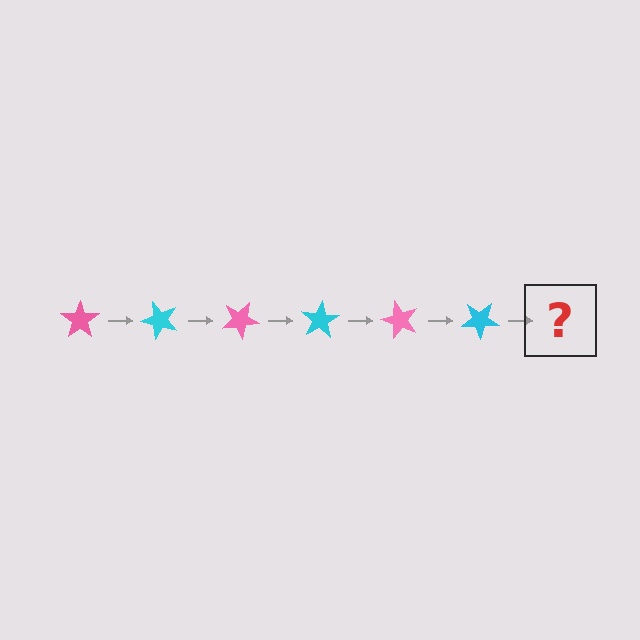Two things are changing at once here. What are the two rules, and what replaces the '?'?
The two rules are that it rotates 50 degrees each step and the color cycles through pink and cyan. The '?' should be a pink star, rotated 300 degrees from the start.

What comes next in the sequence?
The next element should be a pink star, rotated 300 degrees from the start.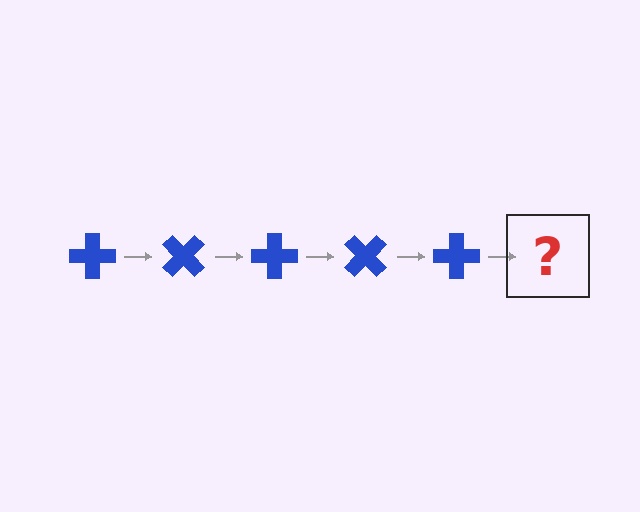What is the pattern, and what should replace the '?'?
The pattern is that the cross rotates 45 degrees each step. The '?' should be a blue cross rotated 225 degrees.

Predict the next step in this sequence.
The next step is a blue cross rotated 225 degrees.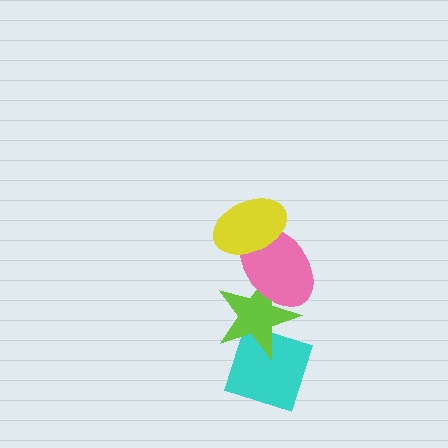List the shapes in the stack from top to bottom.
From top to bottom: the yellow ellipse, the pink ellipse, the lime star, the cyan diamond.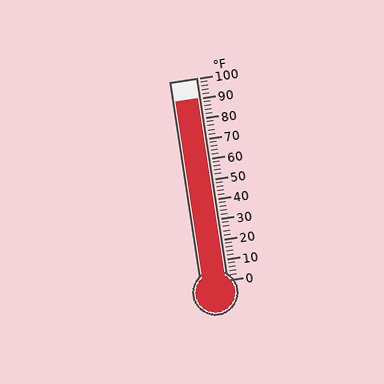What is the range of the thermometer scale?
The thermometer scale ranges from 0°F to 100°F.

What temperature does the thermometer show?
The thermometer shows approximately 90°F.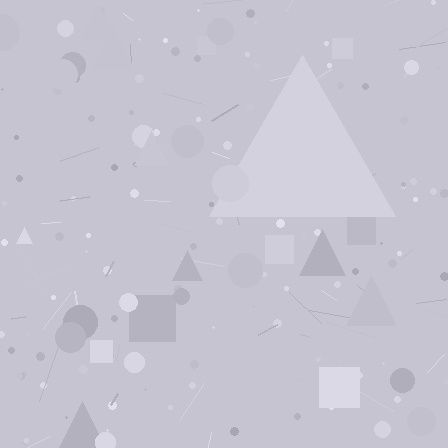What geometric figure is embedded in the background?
A triangle is embedded in the background.